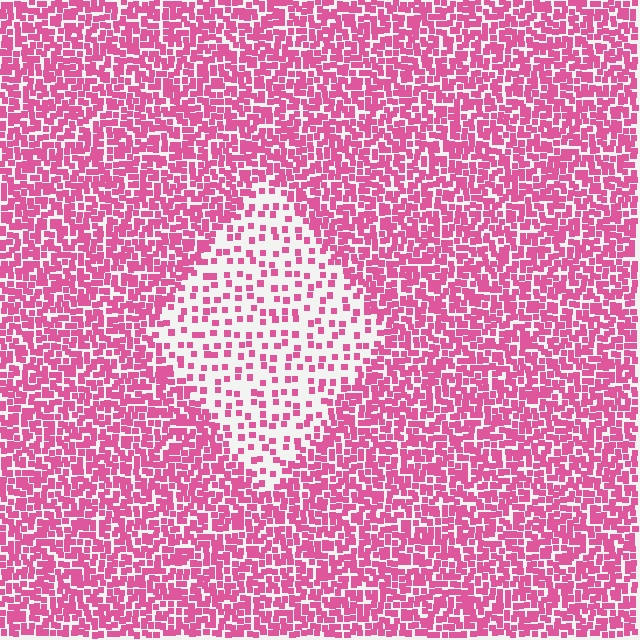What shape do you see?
I see a diamond.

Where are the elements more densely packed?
The elements are more densely packed outside the diamond boundary.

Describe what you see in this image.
The image contains small pink elements arranged at two different densities. A diamond-shaped region is visible where the elements are less densely packed than the surrounding area.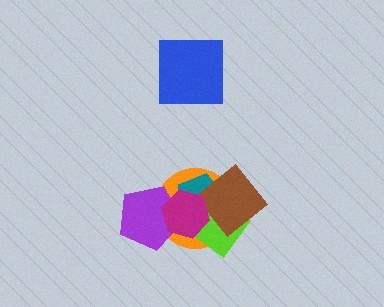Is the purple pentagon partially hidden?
Yes, it is partially covered by another shape.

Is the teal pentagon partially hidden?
Yes, it is partially covered by another shape.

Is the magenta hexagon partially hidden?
No, no other shape covers it.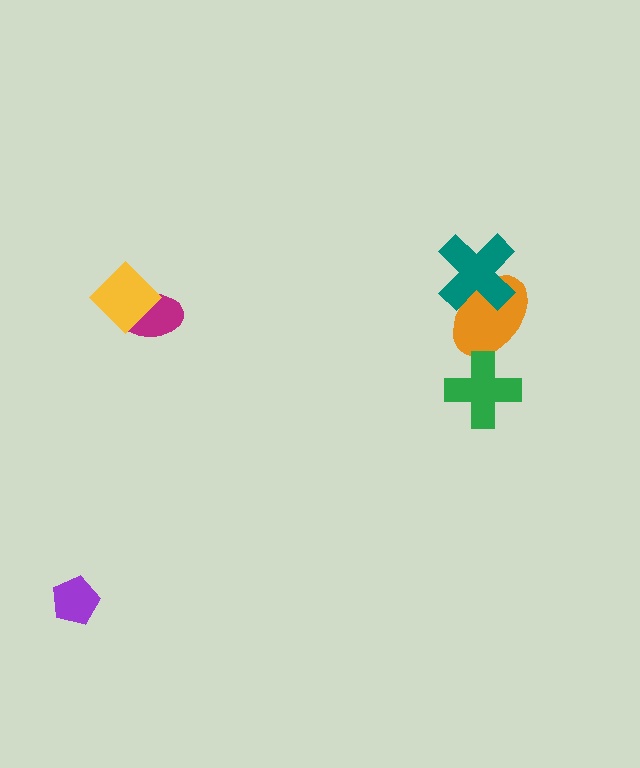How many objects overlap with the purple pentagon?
0 objects overlap with the purple pentagon.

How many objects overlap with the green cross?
1 object overlaps with the green cross.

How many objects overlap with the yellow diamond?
1 object overlaps with the yellow diamond.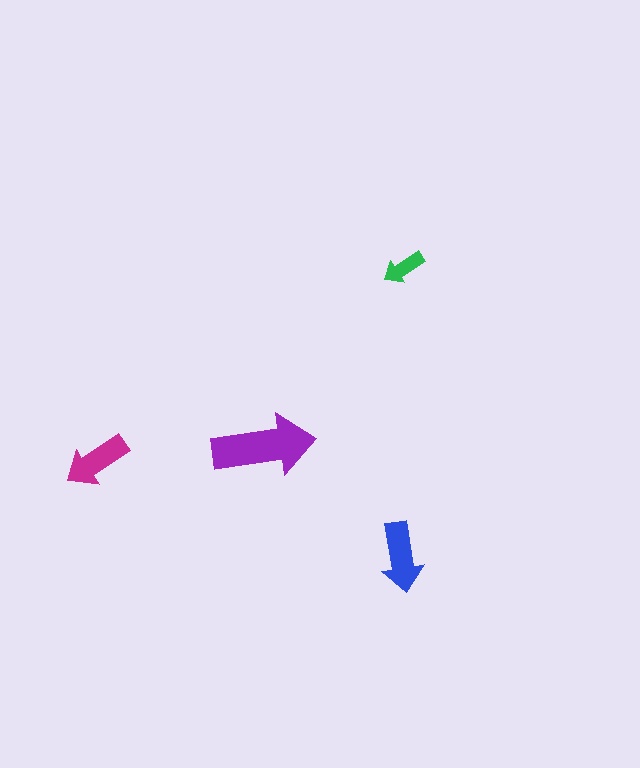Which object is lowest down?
The blue arrow is bottommost.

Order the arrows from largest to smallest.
the purple one, the blue one, the magenta one, the green one.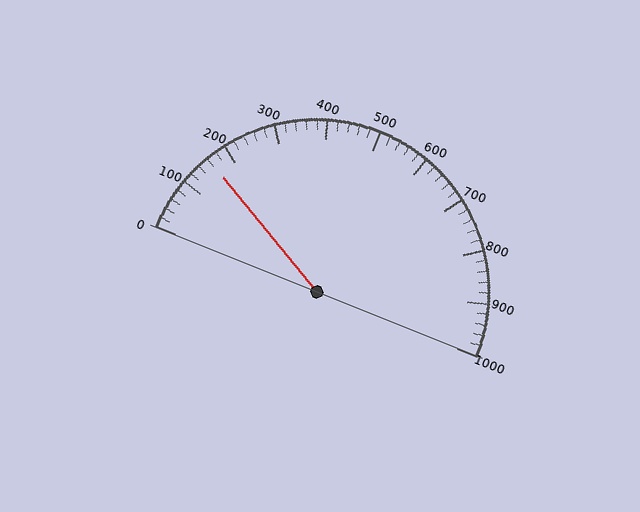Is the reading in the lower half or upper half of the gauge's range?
The reading is in the lower half of the range (0 to 1000).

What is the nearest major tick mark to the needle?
The nearest major tick mark is 200.